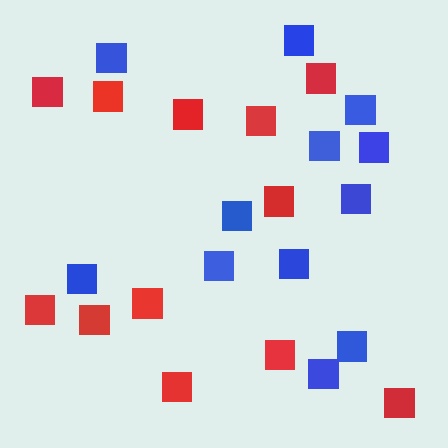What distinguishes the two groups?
There are 2 groups: one group of red squares (12) and one group of blue squares (12).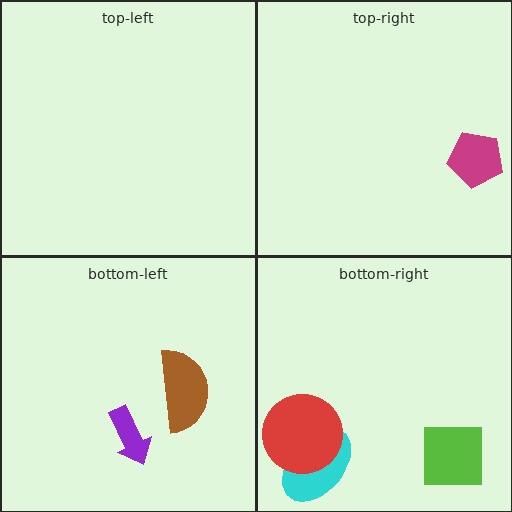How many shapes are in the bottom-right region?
3.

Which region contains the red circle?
The bottom-right region.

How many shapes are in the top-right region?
1.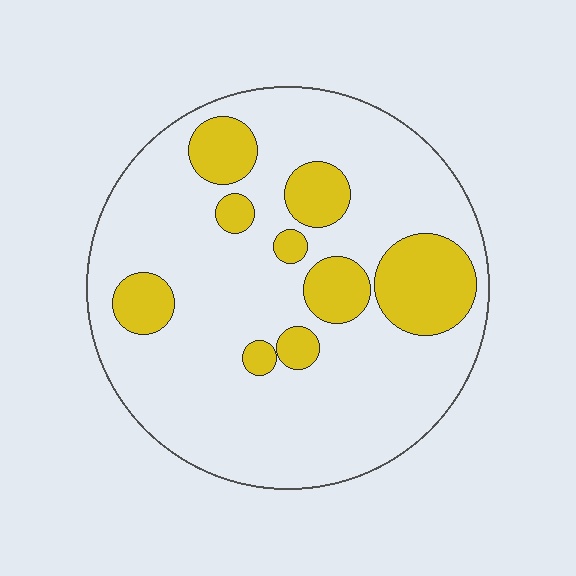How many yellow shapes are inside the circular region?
9.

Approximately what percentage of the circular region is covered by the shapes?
Approximately 20%.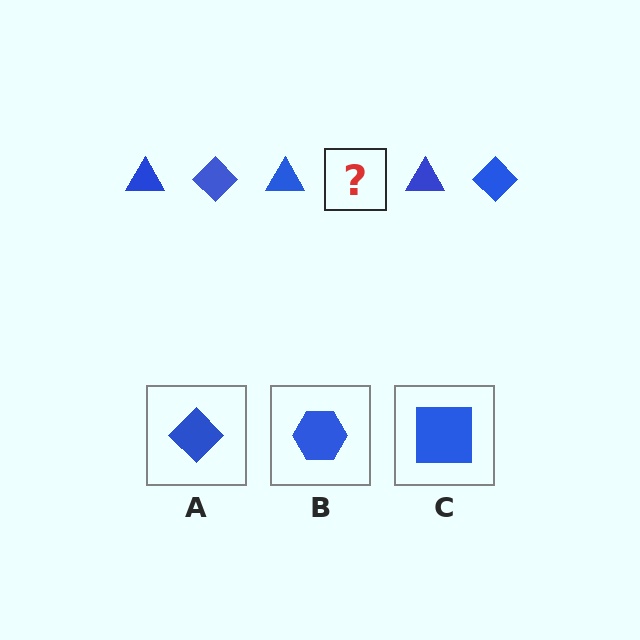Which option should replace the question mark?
Option A.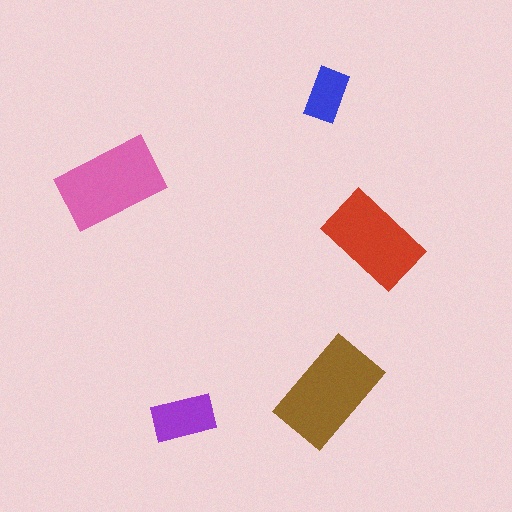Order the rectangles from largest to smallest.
the brown one, the pink one, the red one, the purple one, the blue one.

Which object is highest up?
The blue rectangle is topmost.